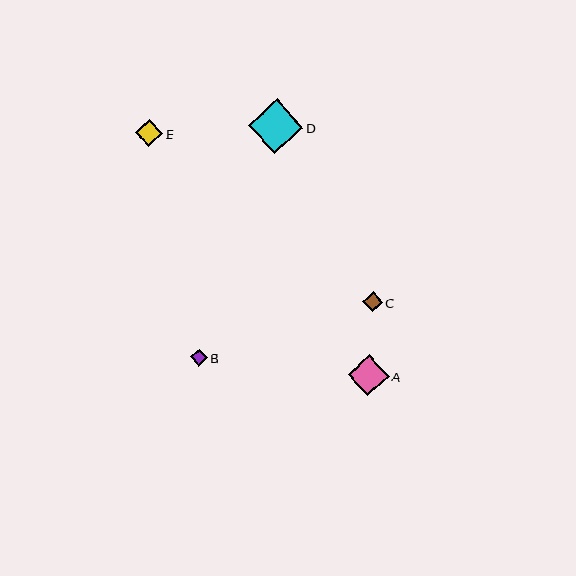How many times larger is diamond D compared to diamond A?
Diamond D is approximately 1.3 times the size of diamond A.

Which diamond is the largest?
Diamond D is the largest with a size of approximately 55 pixels.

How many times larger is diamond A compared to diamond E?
Diamond A is approximately 1.5 times the size of diamond E.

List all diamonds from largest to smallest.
From largest to smallest: D, A, E, C, B.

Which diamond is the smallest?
Diamond B is the smallest with a size of approximately 17 pixels.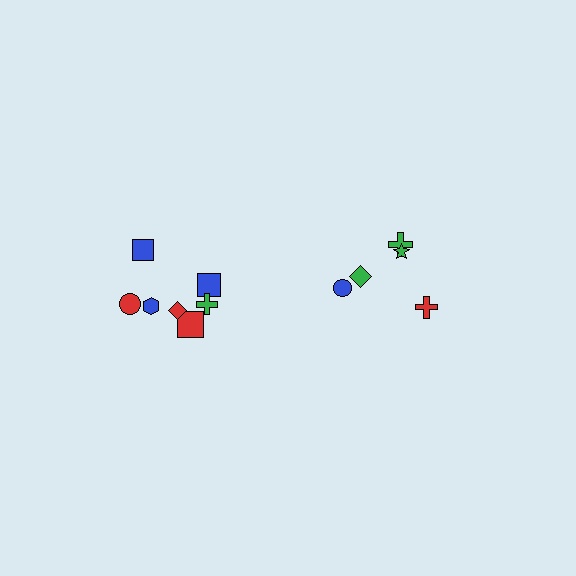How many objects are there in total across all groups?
There are 12 objects.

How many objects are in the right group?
There are 5 objects.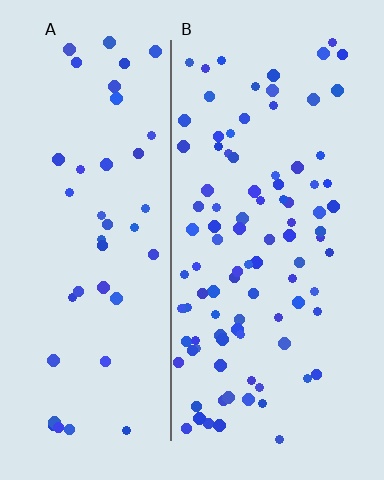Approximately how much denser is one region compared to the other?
Approximately 2.2× — region B over region A.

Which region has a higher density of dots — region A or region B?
B (the right).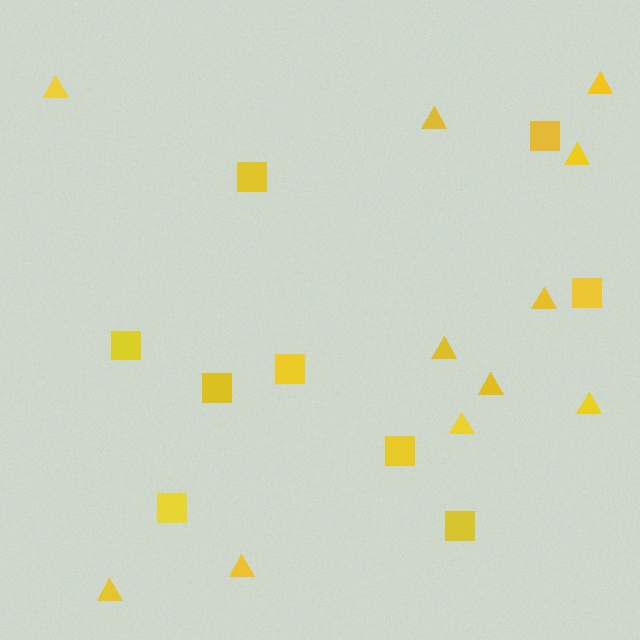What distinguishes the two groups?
There are 2 groups: one group of triangles (11) and one group of squares (9).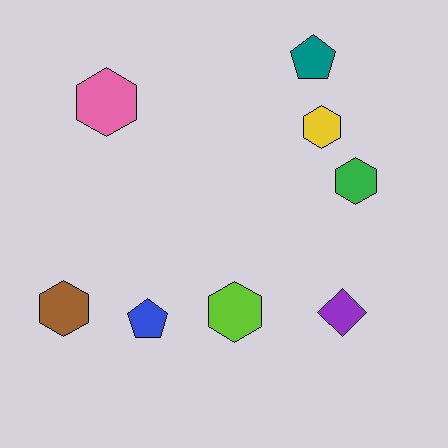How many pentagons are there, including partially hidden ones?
There are 2 pentagons.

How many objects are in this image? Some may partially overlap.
There are 8 objects.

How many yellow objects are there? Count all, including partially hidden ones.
There is 1 yellow object.